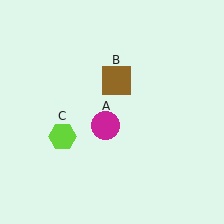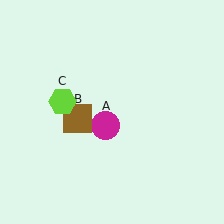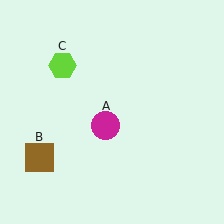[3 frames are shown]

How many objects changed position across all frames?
2 objects changed position: brown square (object B), lime hexagon (object C).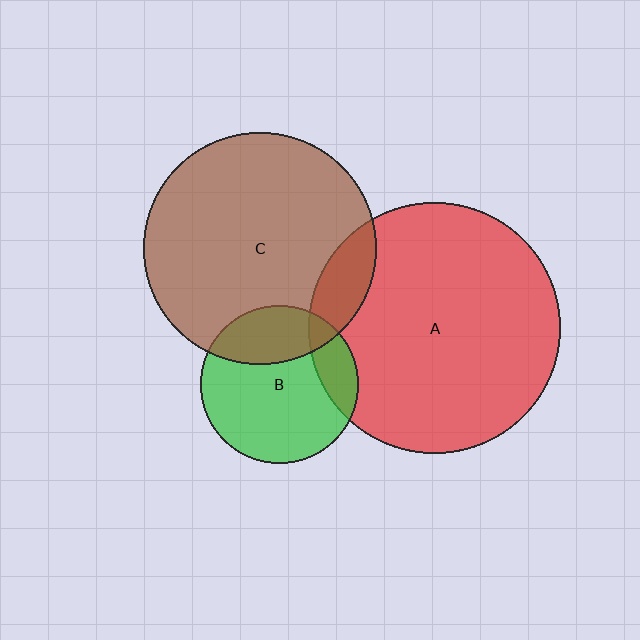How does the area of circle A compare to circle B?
Approximately 2.6 times.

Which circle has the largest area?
Circle A (red).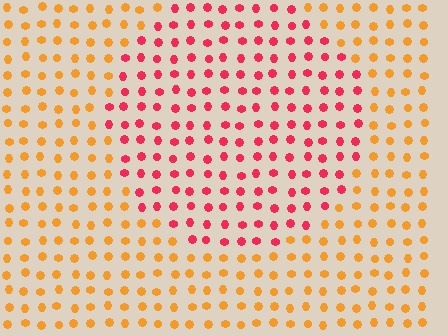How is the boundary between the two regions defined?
The boundary is defined purely by a slight shift in hue (about 48 degrees). Spacing, size, and orientation are identical on both sides.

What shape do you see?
I see a circle.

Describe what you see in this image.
The image is filled with small orange elements in a uniform arrangement. A circle-shaped region is visible where the elements are tinted to a slightly different hue, forming a subtle color boundary.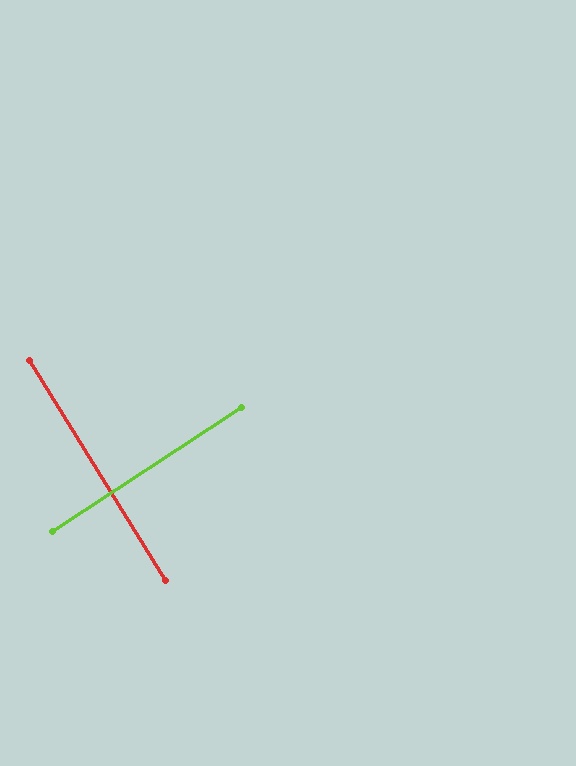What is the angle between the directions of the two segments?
Approximately 89 degrees.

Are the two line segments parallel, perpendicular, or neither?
Perpendicular — they meet at approximately 89°.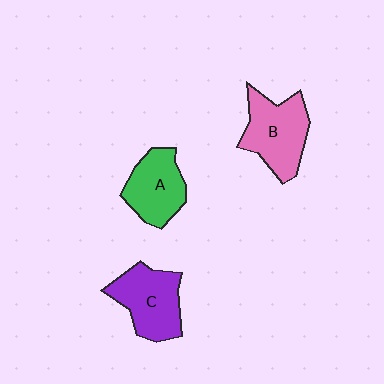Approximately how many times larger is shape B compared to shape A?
Approximately 1.2 times.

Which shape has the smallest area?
Shape A (green).